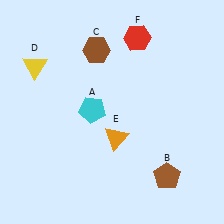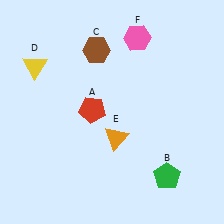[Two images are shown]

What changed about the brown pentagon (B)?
In Image 1, B is brown. In Image 2, it changed to green.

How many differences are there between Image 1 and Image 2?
There are 3 differences between the two images.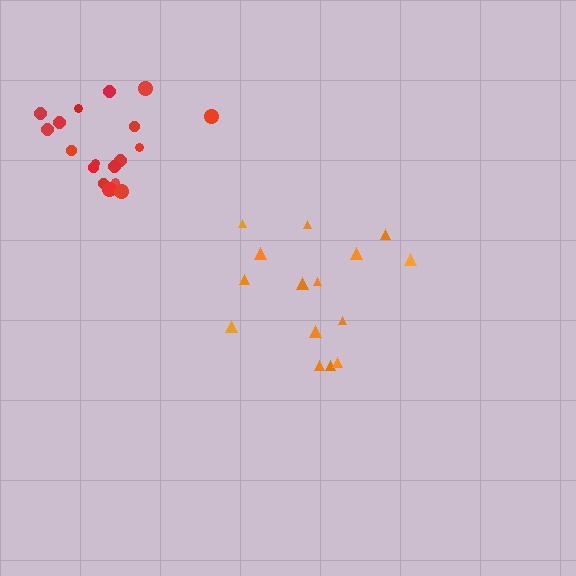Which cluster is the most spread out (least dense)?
Orange.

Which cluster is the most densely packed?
Red.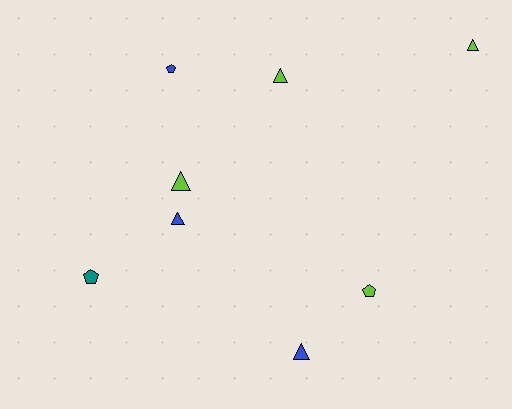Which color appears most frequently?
Lime, with 4 objects.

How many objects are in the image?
There are 8 objects.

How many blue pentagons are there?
There is 1 blue pentagon.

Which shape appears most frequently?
Triangle, with 5 objects.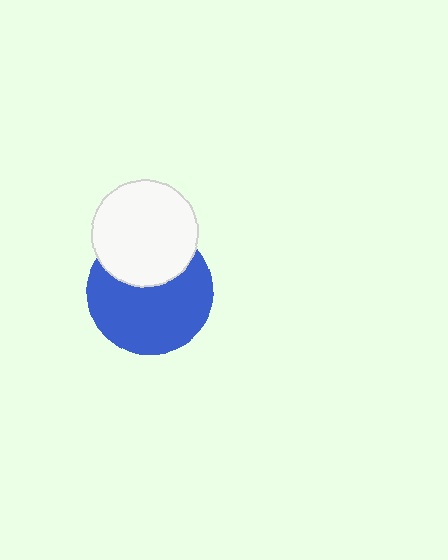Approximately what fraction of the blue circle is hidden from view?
Roughly 33% of the blue circle is hidden behind the white circle.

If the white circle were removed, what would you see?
You would see the complete blue circle.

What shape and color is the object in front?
The object in front is a white circle.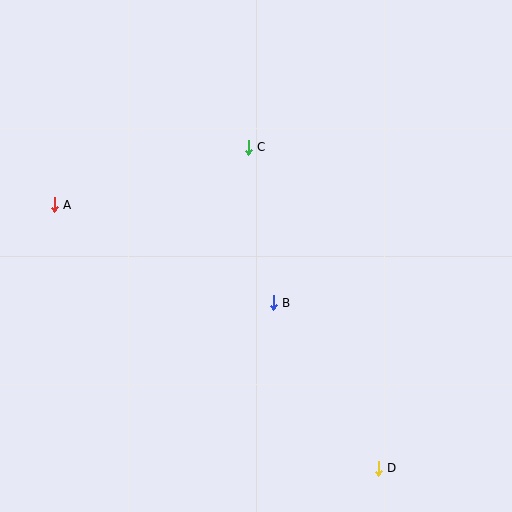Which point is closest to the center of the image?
Point B at (273, 303) is closest to the center.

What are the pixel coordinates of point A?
Point A is at (54, 205).